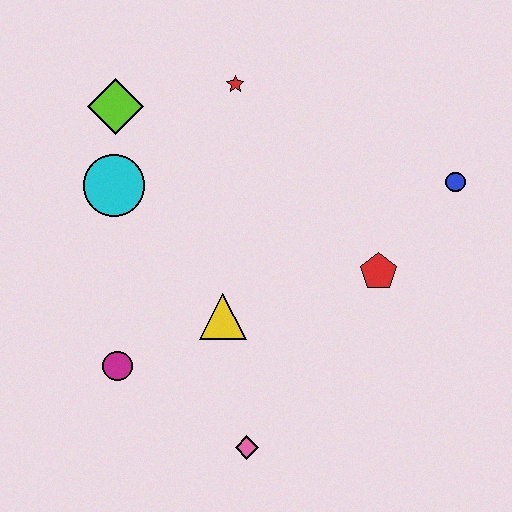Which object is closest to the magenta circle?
The yellow triangle is closest to the magenta circle.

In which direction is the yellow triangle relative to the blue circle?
The yellow triangle is to the left of the blue circle.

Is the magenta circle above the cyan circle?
No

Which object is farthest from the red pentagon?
The lime diamond is farthest from the red pentagon.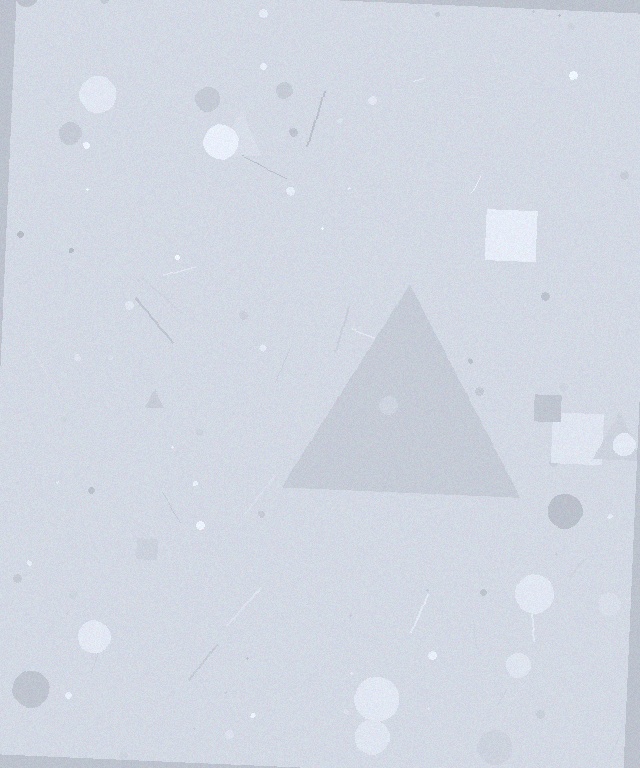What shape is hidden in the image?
A triangle is hidden in the image.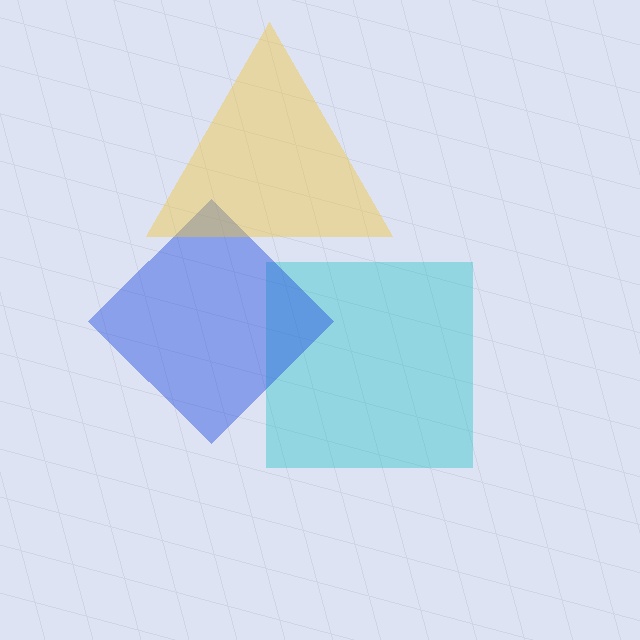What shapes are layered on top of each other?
The layered shapes are: a cyan square, a blue diamond, a yellow triangle.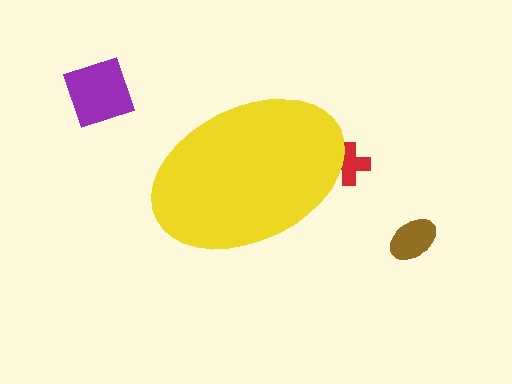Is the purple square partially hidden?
No, the purple square is fully visible.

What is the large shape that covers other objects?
A yellow ellipse.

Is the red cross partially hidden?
Yes, the red cross is partially hidden behind the yellow ellipse.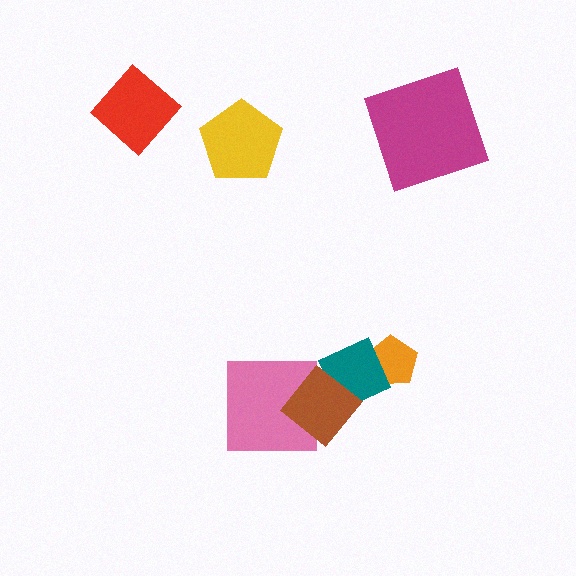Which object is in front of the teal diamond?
The brown diamond is in front of the teal diamond.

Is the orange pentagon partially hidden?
Yes, it is partially covered by another shape.